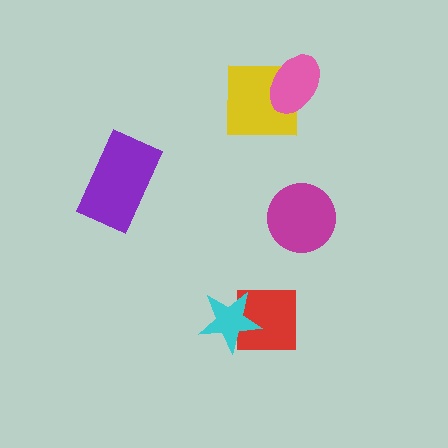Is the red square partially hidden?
Yes, it is partially covered by another shape.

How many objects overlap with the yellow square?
1 object overlaps with the yellow square.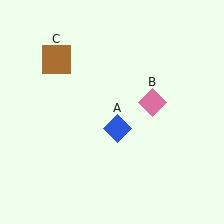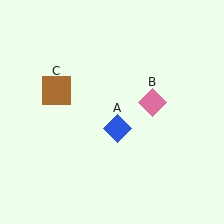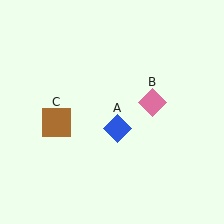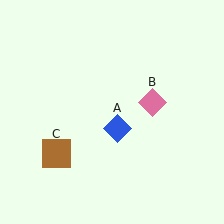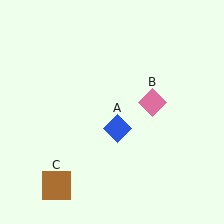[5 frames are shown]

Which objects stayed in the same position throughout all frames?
Blue diamond (object A) and pink diamond (object B) remained stationary.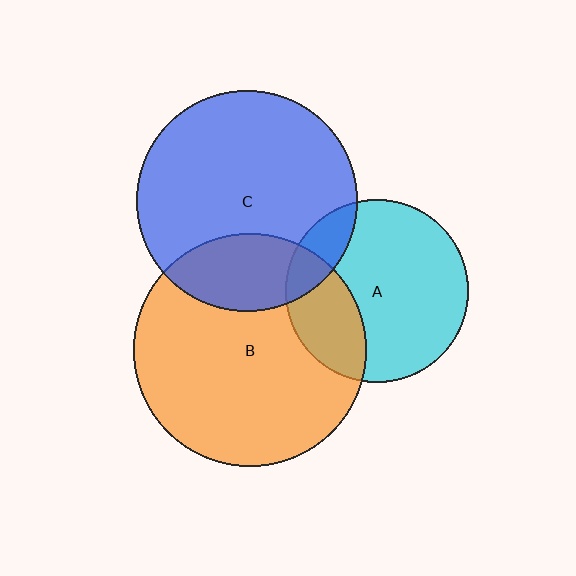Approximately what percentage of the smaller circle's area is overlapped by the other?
Approximately 15%.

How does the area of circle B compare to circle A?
Approximately 1.6 times.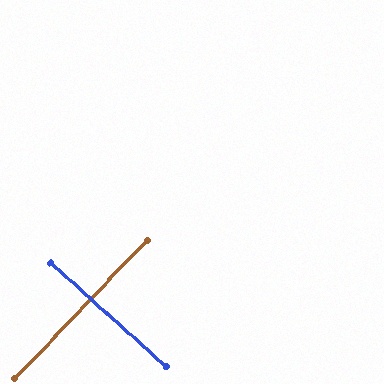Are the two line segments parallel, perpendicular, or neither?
Perpendicular — they meet at approximately 89°.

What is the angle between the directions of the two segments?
Approximately 89 degrees.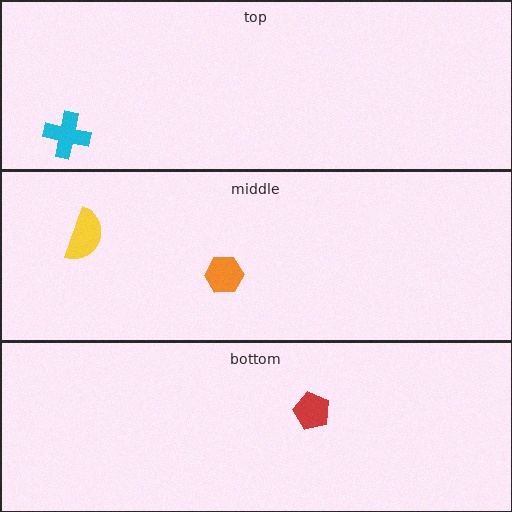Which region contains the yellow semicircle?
The middle region.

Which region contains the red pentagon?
The bottom region.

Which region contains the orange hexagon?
The middle region.